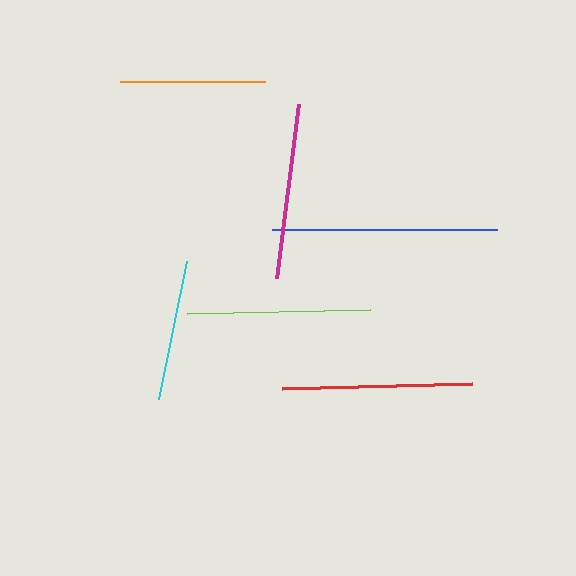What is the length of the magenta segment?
The magenta segment is approximately 175 pixels long.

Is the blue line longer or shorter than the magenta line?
The blue line is longer than the magenta line.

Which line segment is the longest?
The blue line is the longest at approximately 225 pixels.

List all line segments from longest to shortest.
From longest to shortest: blue, red, lime, magenta, orange, cyan.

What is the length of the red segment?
The red segment is approximately 190 pixels long.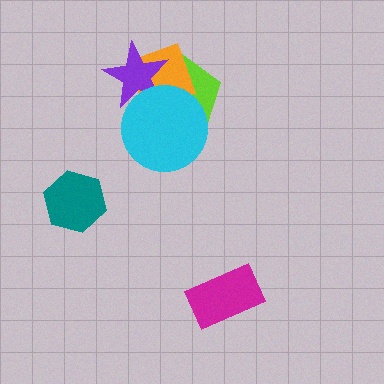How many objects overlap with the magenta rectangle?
0 objects overlap with the magenta rectangle.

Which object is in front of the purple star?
The cyan circle is in front of the purple star.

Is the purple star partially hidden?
Yes, it is partially covered by another shape.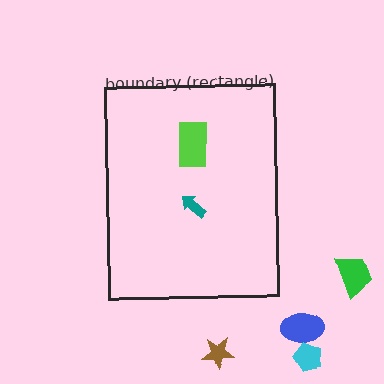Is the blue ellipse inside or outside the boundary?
Outside.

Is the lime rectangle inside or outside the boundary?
Inside.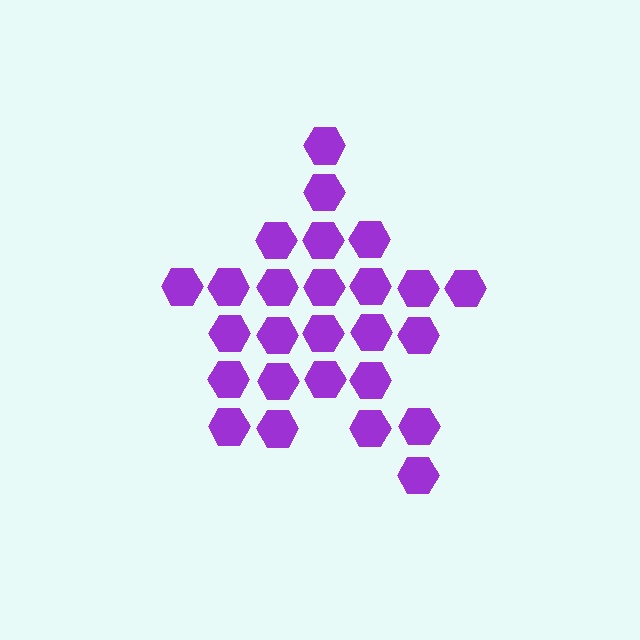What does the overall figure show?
The overall figure shows a star.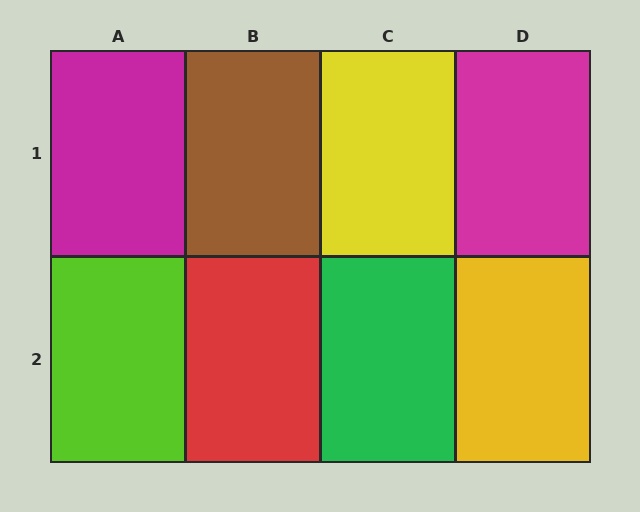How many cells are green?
1 cell is green.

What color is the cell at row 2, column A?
Lime.